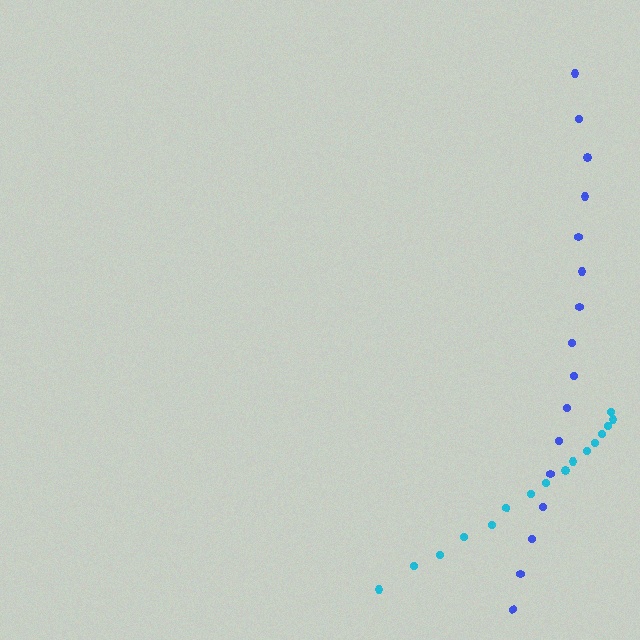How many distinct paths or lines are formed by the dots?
There are 2 distinct paths.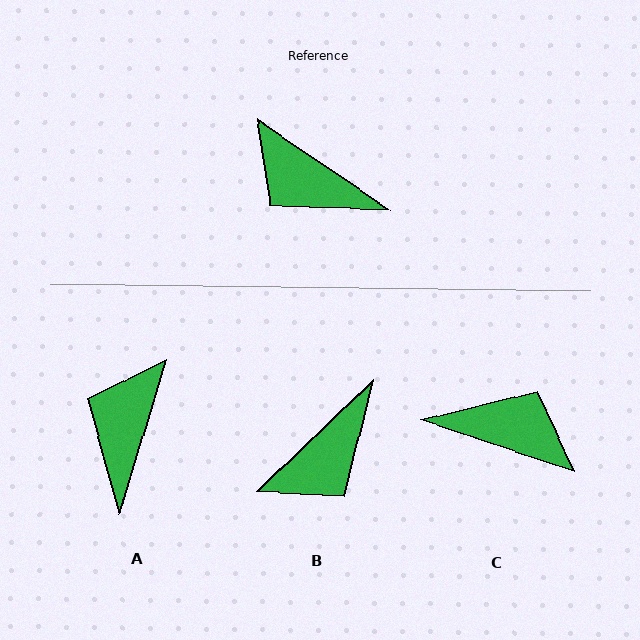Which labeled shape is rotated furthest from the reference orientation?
C, about 164 degrees away.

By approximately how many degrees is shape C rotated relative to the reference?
Approximately 164 degrees clockwise.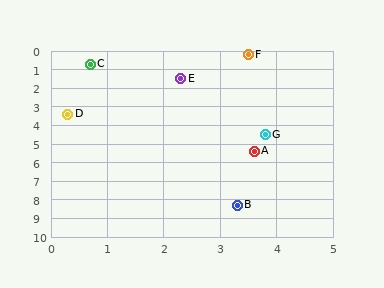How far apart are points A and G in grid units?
Points A and G are about 0.9 grid units apart.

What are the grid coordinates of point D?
Point D is at approximately (0.3, 3.4).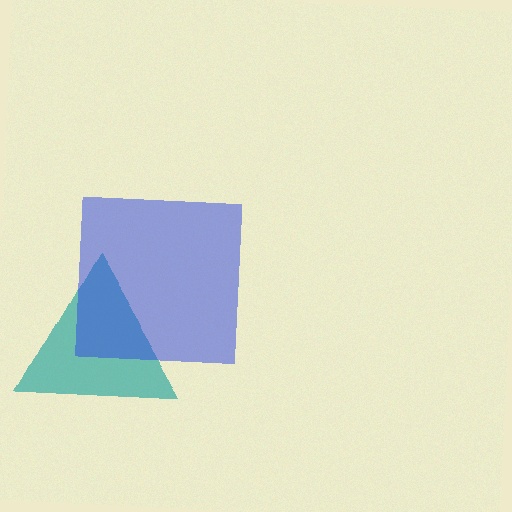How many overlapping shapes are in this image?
There are 2 overlapping shapes in the image.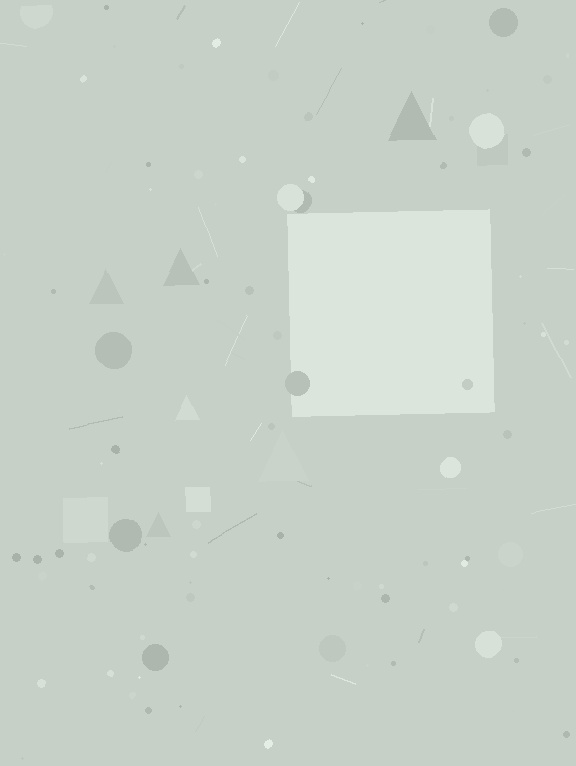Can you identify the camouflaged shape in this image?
The camouflaged shape is a square.